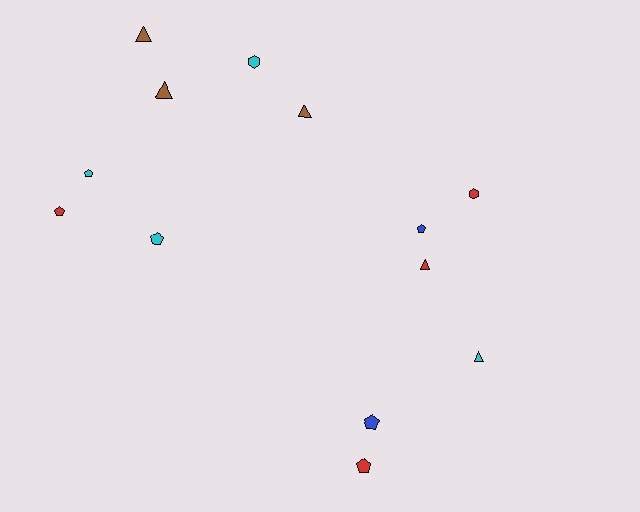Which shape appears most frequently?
Pentagon, with 6 objects.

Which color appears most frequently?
Cyan, with 4 objects.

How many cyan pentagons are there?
There are 2 cyan pentagons.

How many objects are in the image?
There are 13 objects.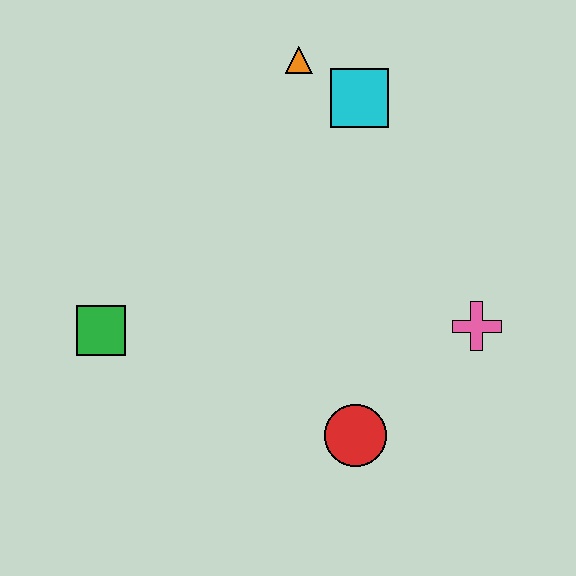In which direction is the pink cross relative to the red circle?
The pink cross is to the right of the red circle.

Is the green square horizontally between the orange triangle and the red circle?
No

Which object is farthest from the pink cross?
The green square is farthest from the pink cross.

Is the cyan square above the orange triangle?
No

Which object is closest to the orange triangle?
The cyan square is closest to the orange triangle.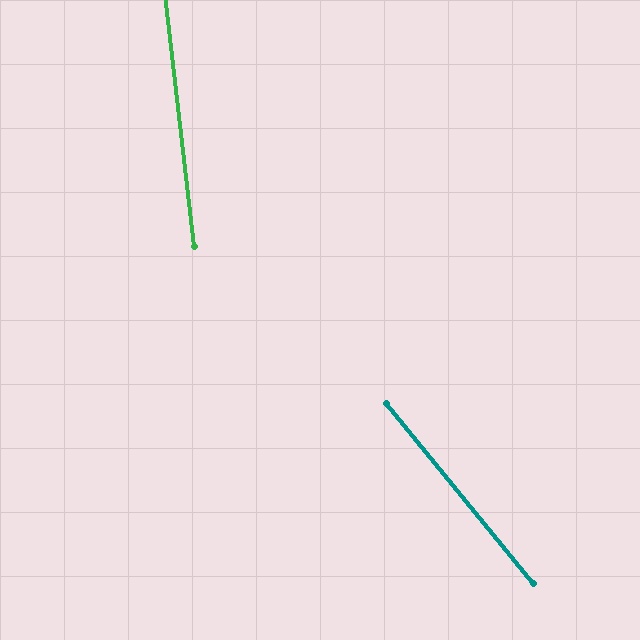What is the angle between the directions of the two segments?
Approximately 33 degrees.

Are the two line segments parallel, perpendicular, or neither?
Neither parallel nor perpendicular — they differ by about 33°.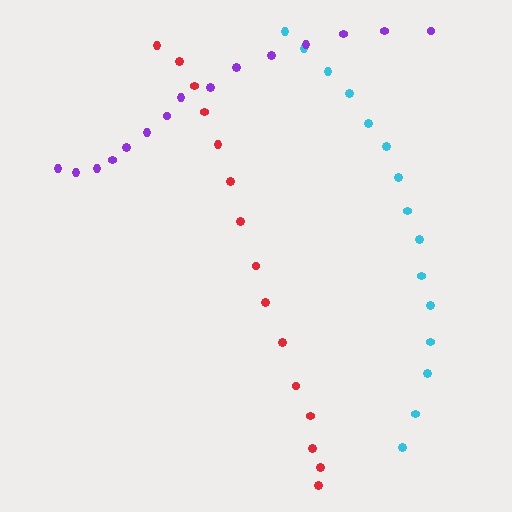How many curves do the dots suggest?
There are 3 distinct paths.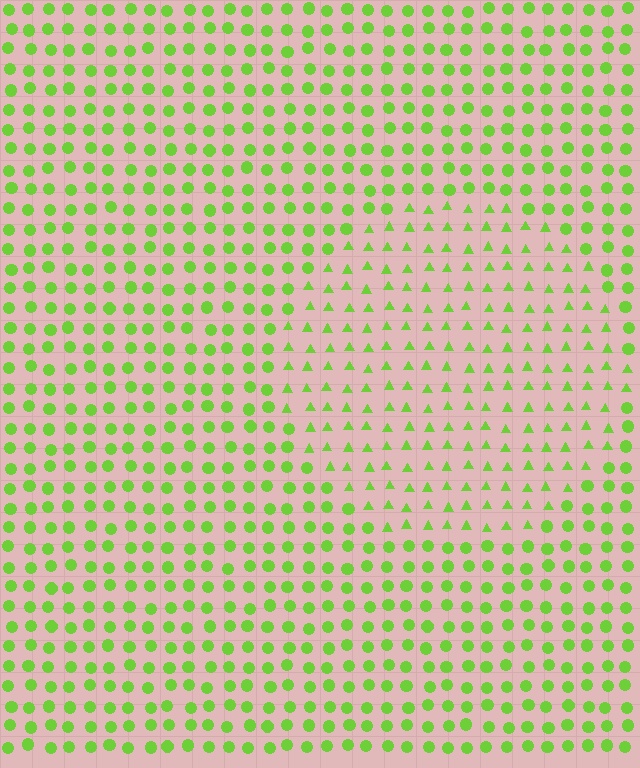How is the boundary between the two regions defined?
The boundary is defined by a change in element shape: triangles inside vs. circles outside. All elements share the same color and spacing.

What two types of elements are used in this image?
The image uses triangles inside the circle region and circles outside it.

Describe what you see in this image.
The image is filled with small lime elements arranged in a uniform grid. A circle-shaped region contains triangles, while the surrounding area contains circles. The boundary is defined purely by the change in element shape.